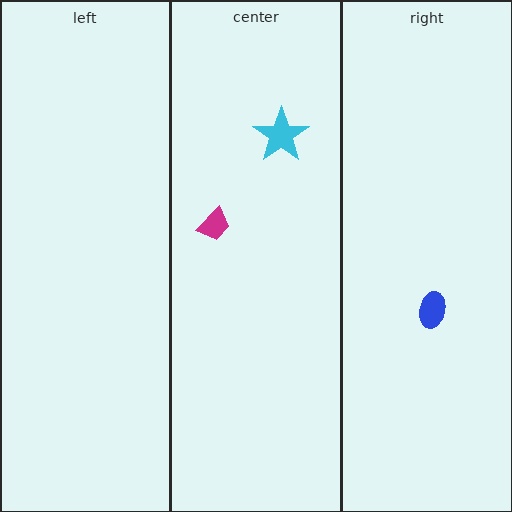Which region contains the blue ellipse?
The right region.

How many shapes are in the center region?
2.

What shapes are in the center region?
The magenta trapezoid, the cyan star.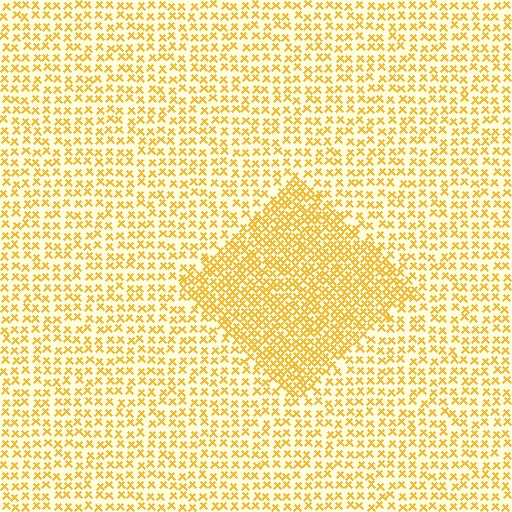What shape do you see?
I see a diamond.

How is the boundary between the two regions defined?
The boundary is defined by a change in element density (approximately 1.9x ratio). All elements are the same color, size, and shape.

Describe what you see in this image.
The image contains small yellow elements arranged at two different densities. A diamond-shaped region is visible where the elements are more densely packed than the surrounding area.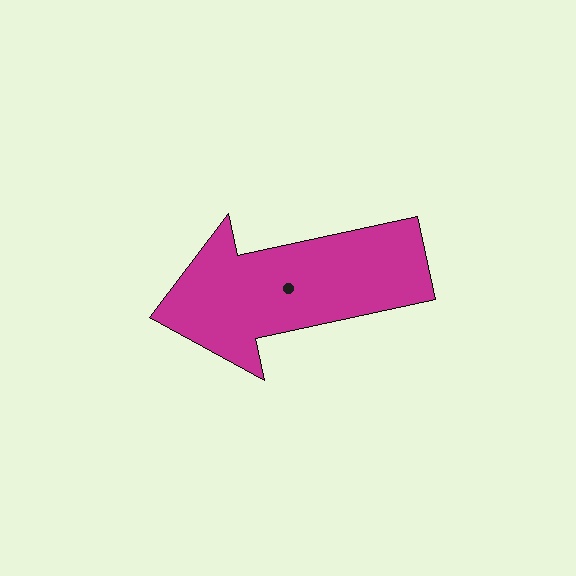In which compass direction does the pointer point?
West.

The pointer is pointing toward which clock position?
Roughly 9 o'clock.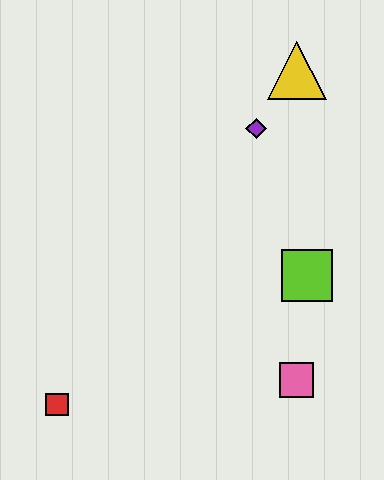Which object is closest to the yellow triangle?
The purple diamond is closest to the yellow triangle.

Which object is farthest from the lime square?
The red square is farthest from the lime square.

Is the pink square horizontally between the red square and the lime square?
Yes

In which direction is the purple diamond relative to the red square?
The purple diamond is above the red square.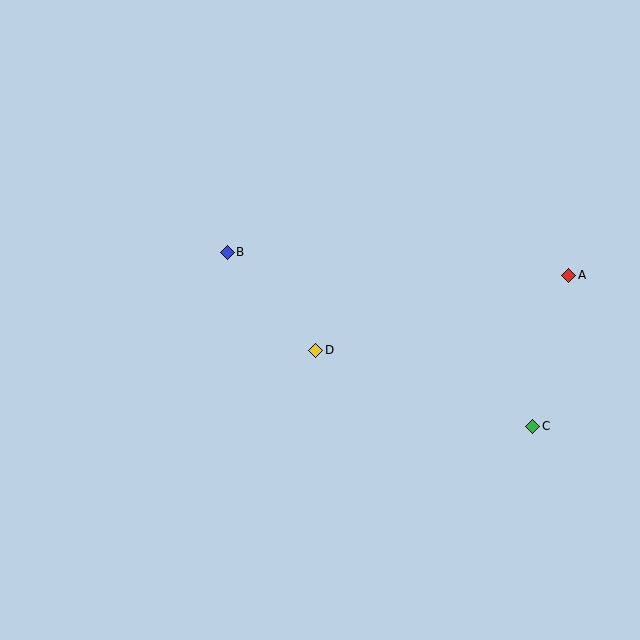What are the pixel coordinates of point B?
Point B is at (227, 252).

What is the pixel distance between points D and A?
The distance between D and A is 264 pixels.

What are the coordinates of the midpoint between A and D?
The midpoint between A and D is at (442, 313).